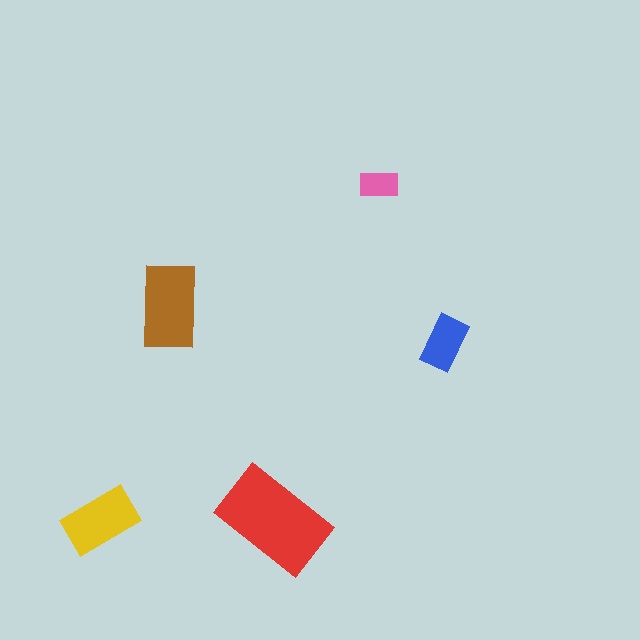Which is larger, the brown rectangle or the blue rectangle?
The brown one.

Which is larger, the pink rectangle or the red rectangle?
The red one.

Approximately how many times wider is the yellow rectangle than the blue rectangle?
About 1.5 times wider.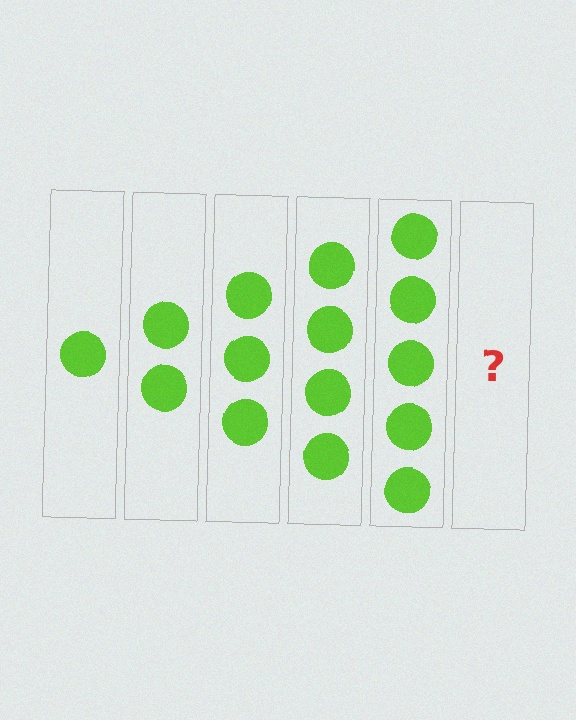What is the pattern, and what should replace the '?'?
The pattern is that each step adds one more circle. The '?' should be 6 circles.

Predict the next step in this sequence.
The next step is 6 circles.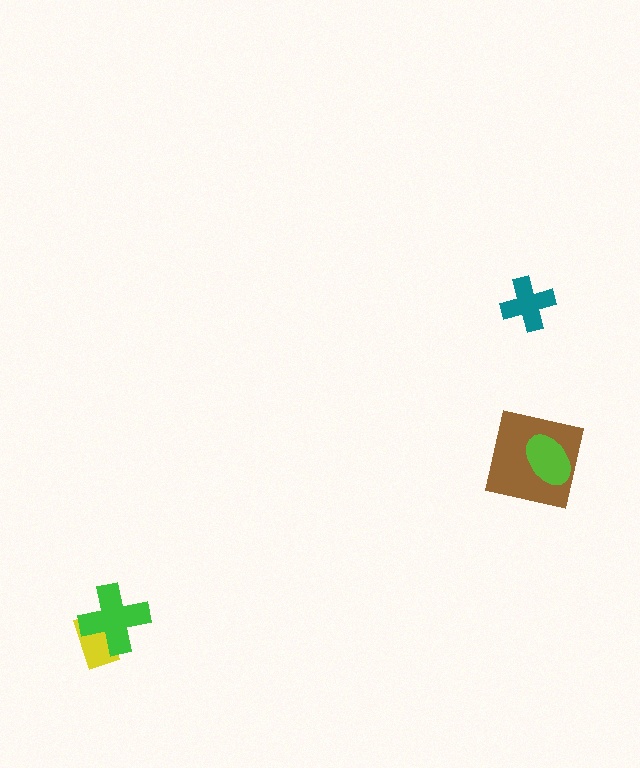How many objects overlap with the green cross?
1 object overlaps with the green cross.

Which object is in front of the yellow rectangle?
The green cross is in front of the yellow rectangle.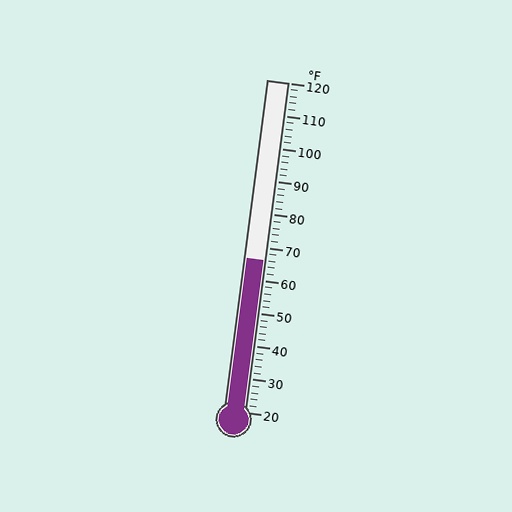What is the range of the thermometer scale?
The thermometer scale ranges from 20°F to 120°F.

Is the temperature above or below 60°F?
The temperature is above 60°F.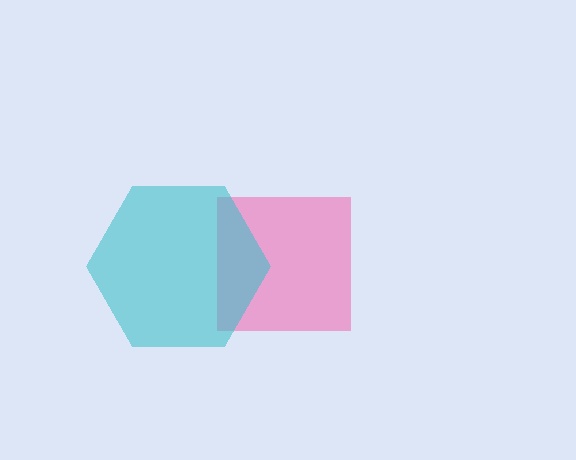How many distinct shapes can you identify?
There are 2 distinct shapes: a pink square, a cyan hexagon.